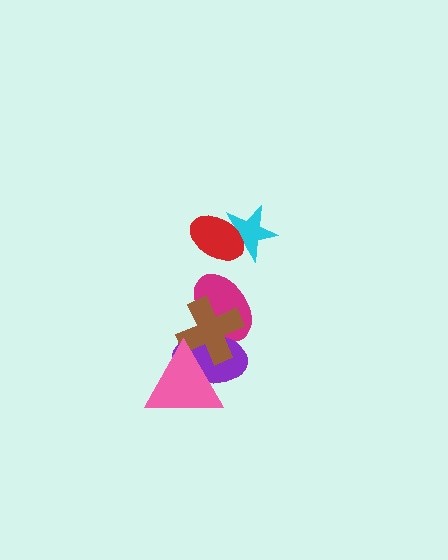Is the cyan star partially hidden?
Yes, it is partially covered by another shape.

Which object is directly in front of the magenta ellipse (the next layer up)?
The purple ellipse is directly in front of the magenta ellipse.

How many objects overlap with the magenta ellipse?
2 objects overlap with the magenta ellipse.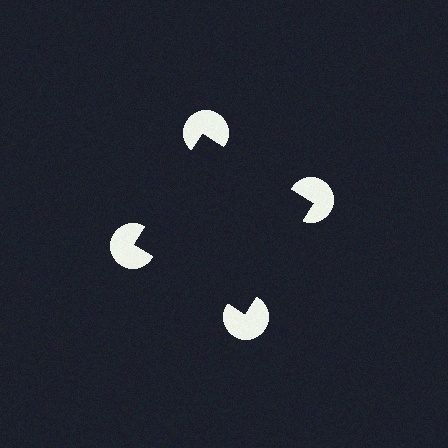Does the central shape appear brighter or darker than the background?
It typically appears slightly darker than the background, even though no actual brightness change is drawn.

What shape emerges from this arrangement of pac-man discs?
An illusory square — its edges are inferred from the aligned wedge cuts in the pac-man discs, not physically drawn.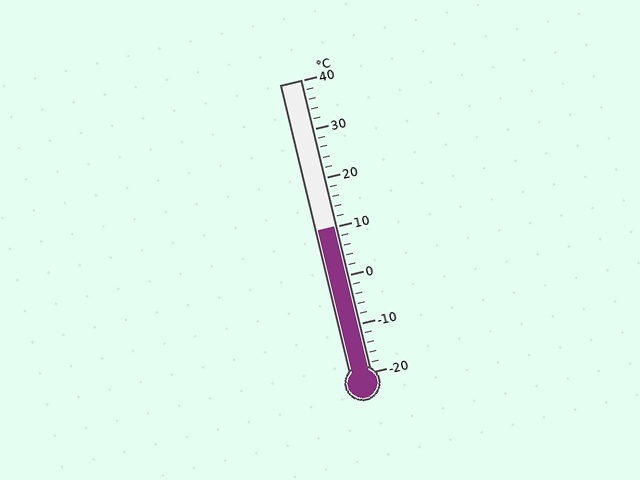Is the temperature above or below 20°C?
The temperature is below 20°C.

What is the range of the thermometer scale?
The thermometer scale ranges from -20°C to 40°C.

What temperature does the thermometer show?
The thermometer shows approximately 10°C.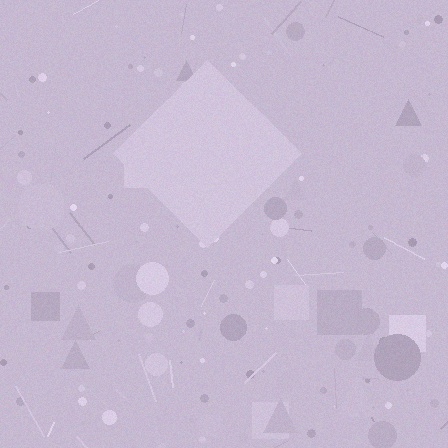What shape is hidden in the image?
A diamond is hidden in the image.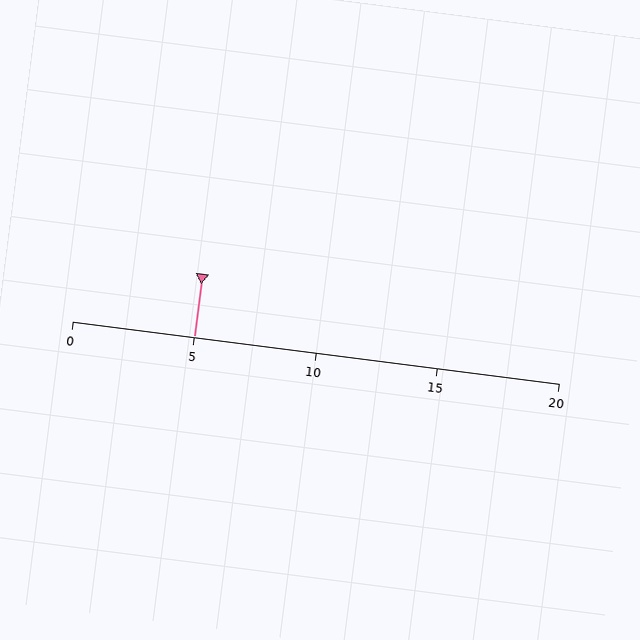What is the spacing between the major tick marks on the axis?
The major ticks are spaced 5 apart.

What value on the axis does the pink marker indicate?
The marker indicates approximately 5.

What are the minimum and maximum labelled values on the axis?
The axis runs from 0 to 20.